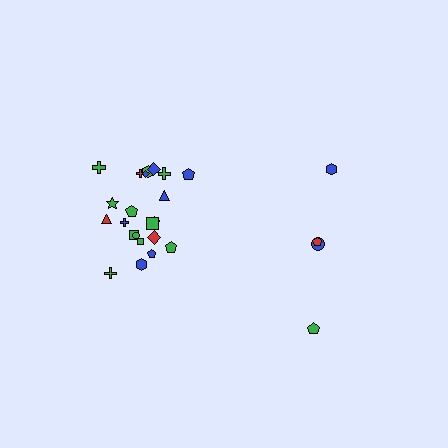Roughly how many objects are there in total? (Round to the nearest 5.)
Roughly 25 objects in total.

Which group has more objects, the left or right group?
The left group.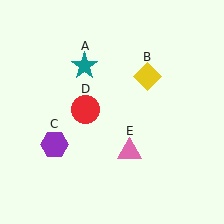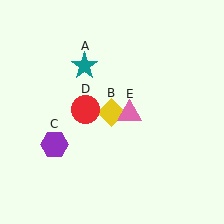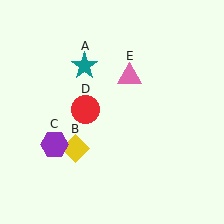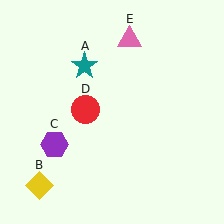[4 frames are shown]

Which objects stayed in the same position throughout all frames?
Teal star (object A) and purple hexagon (object C) and red circle (object D) remained stationary.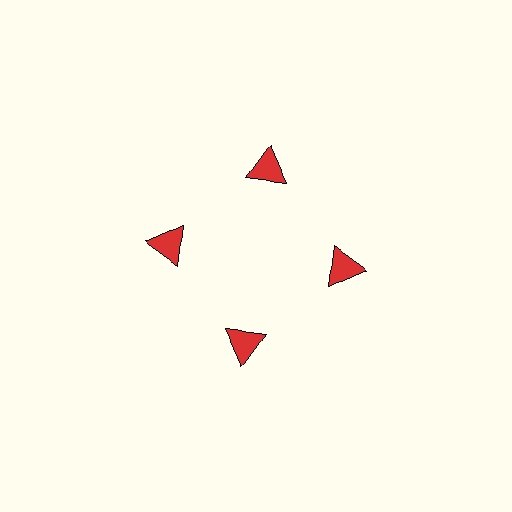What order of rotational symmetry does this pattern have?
This pattern has 4-fold rotational symmetry.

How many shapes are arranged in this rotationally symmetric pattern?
There are 4 shapes, arranged in 4 groups of 1.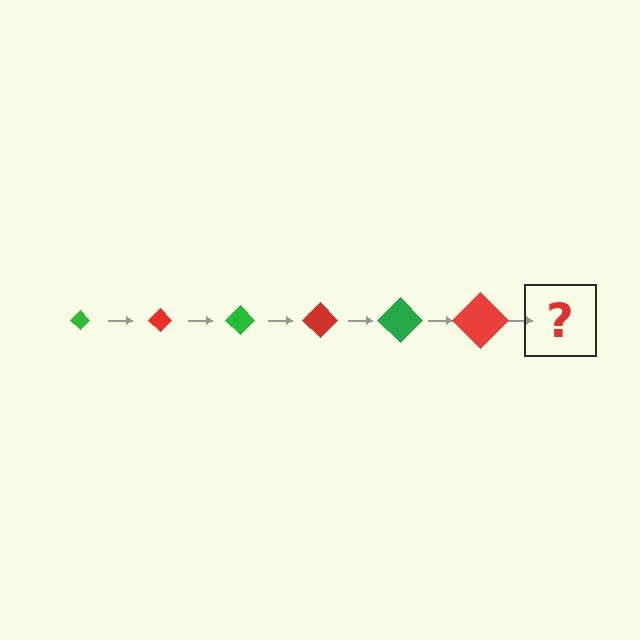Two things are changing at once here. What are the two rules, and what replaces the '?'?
The two rules are that the diamond grows larger each step and the color cycles through green and red. The '?' should be a green diamond, larger than the previous one.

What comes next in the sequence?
The next element should be a green diamond, larger than the previous one.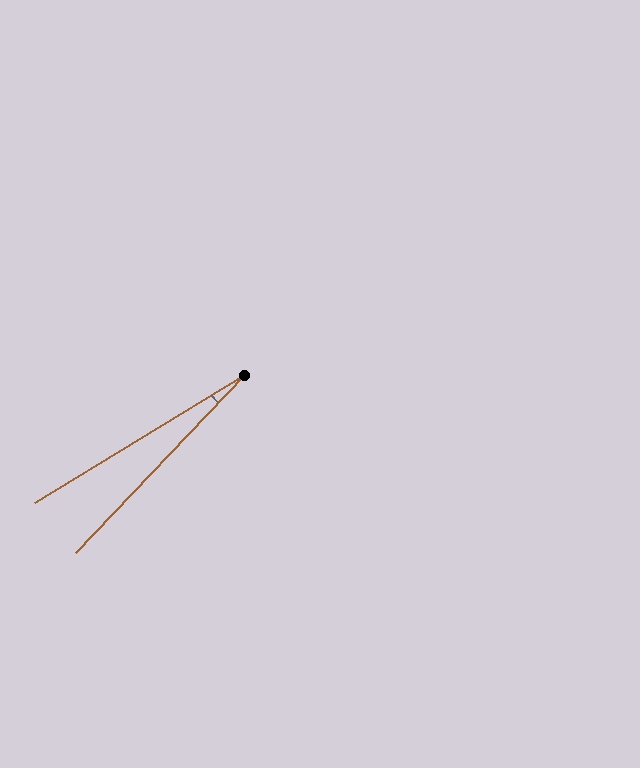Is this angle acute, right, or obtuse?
It is acute.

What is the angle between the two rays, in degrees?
Approximately 15 degrees.